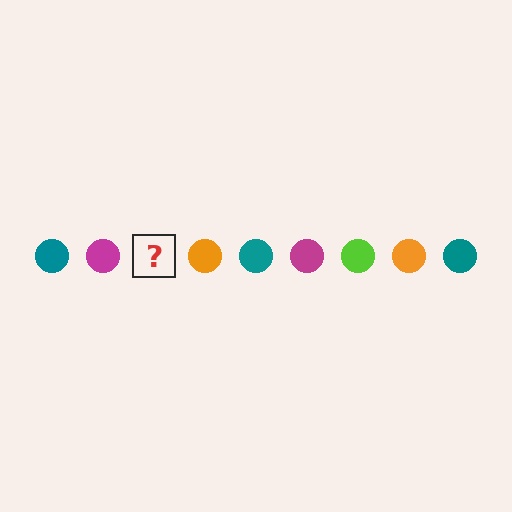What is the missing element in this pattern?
The missing element is a lime circle.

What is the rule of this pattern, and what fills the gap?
The rule is that the pattern cycles through teal, magenta, lime, orange circles. The gap should be filled with a lime circle.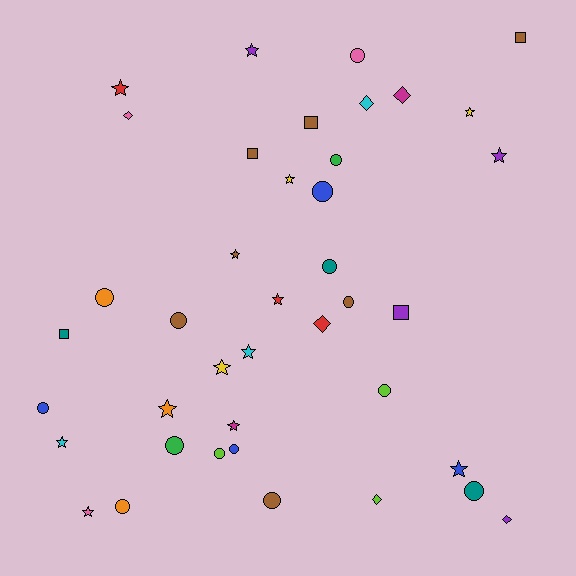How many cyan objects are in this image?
There are 3 cyan objects.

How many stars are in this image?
There are 14 stars.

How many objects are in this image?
There are 40 objects.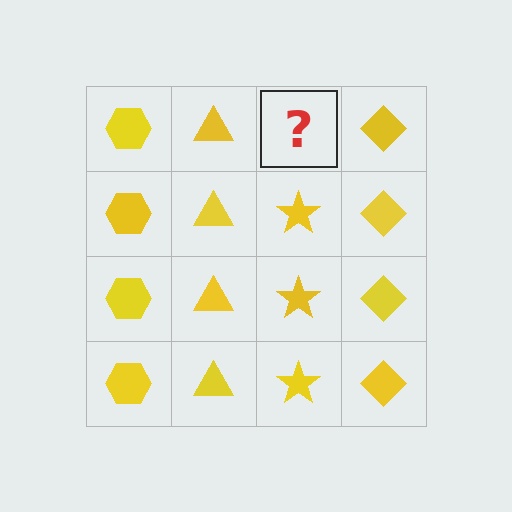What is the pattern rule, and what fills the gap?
The rule is that each column has a consistent shape. The gap should be filled with a yellow star.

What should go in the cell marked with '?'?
The missing cell should contain a yellow star.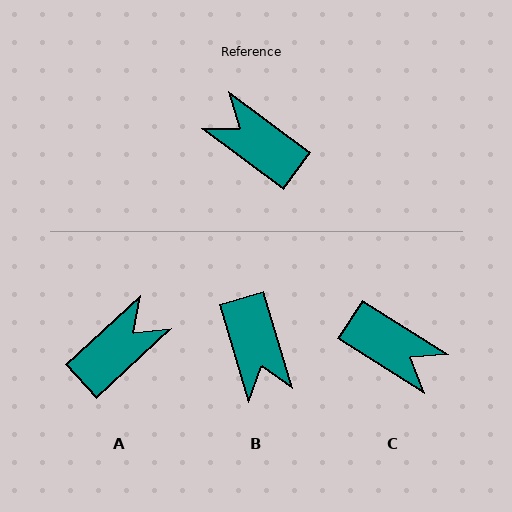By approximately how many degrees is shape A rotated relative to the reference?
Approximately 101 degrees clockwise.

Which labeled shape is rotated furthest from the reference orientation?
C, about 176 degrees away.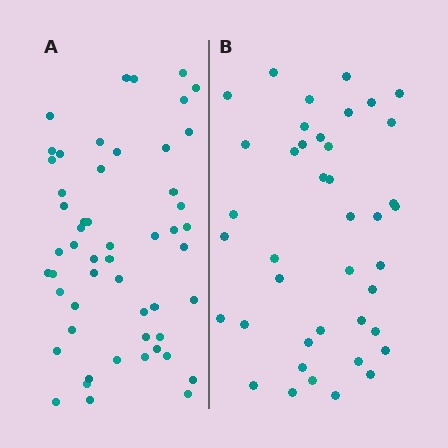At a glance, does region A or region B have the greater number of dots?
Region A (the left region) has more dots.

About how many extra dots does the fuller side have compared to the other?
Region A has roughly 12 or so more dots than region B.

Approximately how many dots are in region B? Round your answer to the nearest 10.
About 40 dots. (The exact count is 41, which rounds to 40.)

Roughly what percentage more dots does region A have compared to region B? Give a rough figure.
About 30% more.